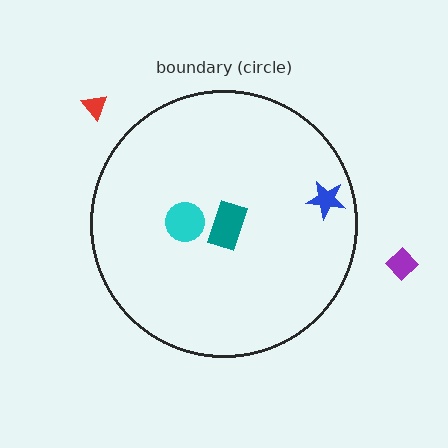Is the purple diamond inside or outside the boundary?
Outside.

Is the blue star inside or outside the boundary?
Inside.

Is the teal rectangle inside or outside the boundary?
Inside.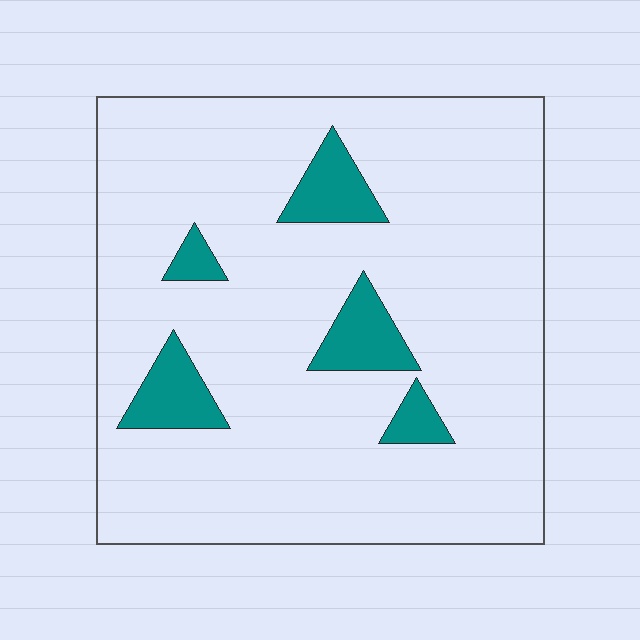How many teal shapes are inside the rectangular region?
5.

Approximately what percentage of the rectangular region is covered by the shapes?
Approximately 10%.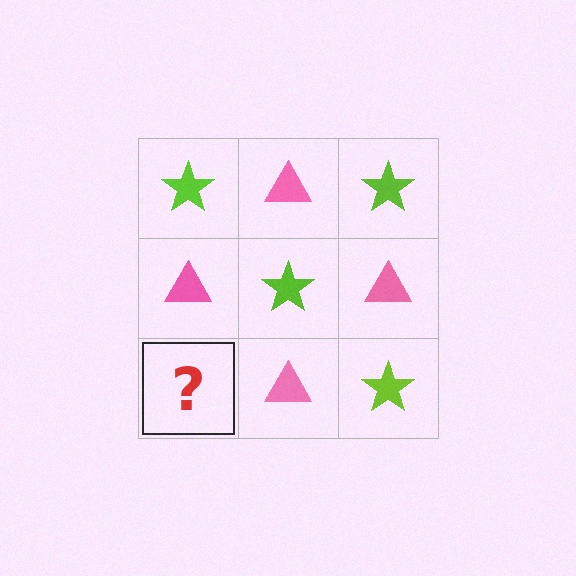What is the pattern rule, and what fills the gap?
The rule is that it alternates lime star and pink triangle in a checkerboard pattern. The gap should be filled with a lime star.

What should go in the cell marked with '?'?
The missing cell should contain a lime star.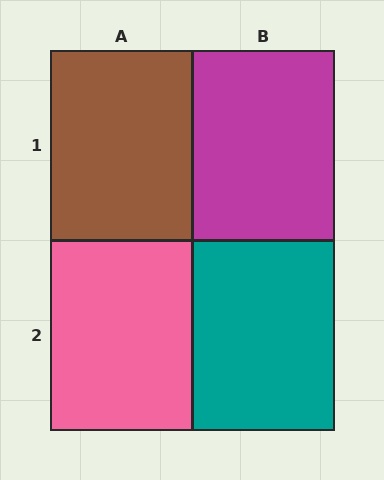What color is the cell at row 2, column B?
Teal.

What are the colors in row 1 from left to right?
Brown, magenta.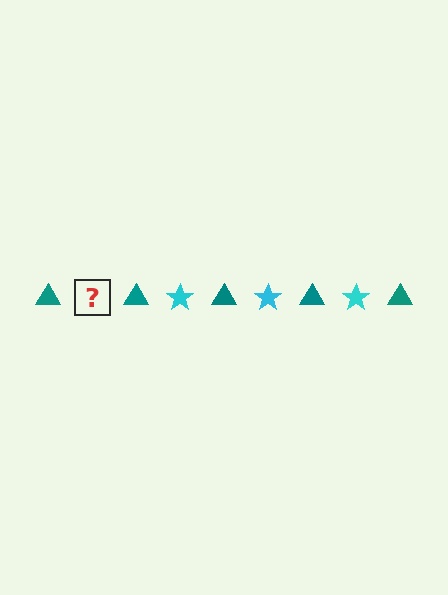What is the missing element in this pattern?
The missing element is a cyan star.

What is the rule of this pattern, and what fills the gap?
The rule is that the pattern alternates between teal triangle and cyan star. The gap should be filled with a cyan star.